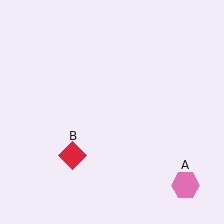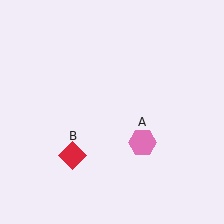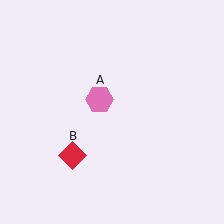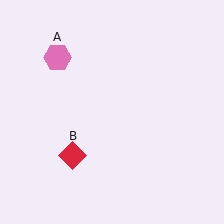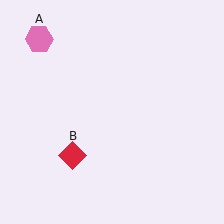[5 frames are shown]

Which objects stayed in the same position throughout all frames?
Red diamond (object B) remained stationary.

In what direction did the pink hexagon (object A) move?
The pink hexagon (object A) moved up and to the left.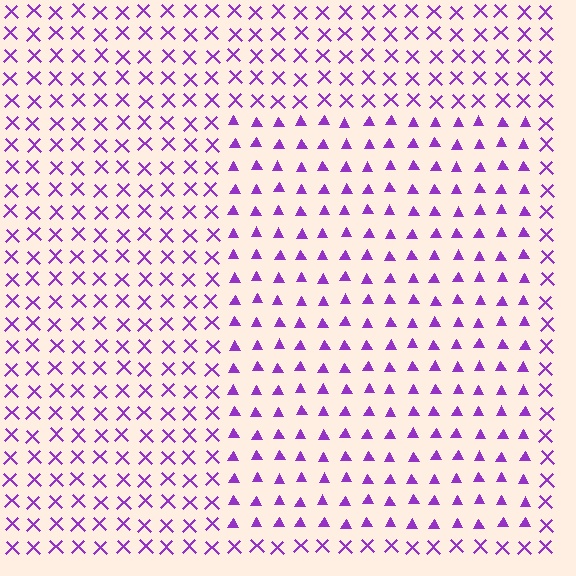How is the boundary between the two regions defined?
The boundary is defined by a change in element shape: triangles inside vs. X marks outside. All elements share the same color and spacing.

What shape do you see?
I see a rectangle.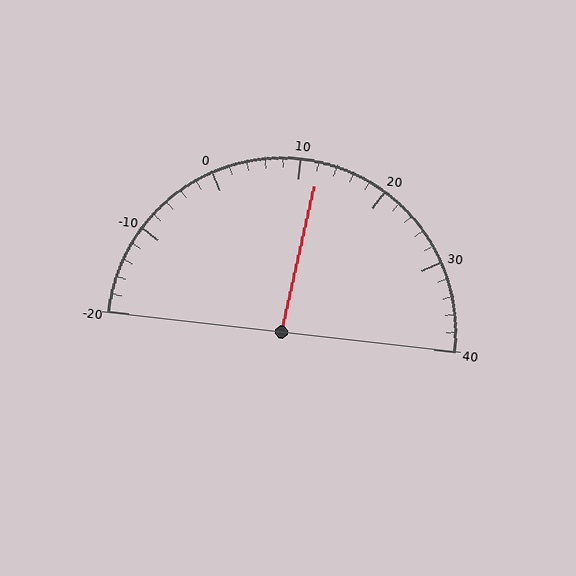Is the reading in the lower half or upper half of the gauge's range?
The reading is in the upper half of the range (-20 to 40).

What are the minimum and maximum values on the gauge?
The gauge ranges from -20 to 40.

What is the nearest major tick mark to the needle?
The nearest major tick mark is 10.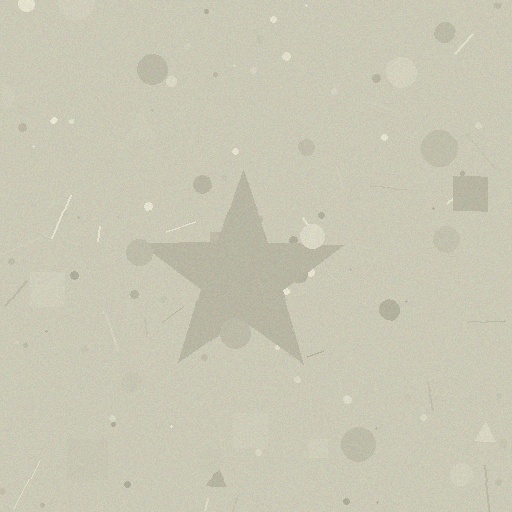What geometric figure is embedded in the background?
A star is embedded in the background.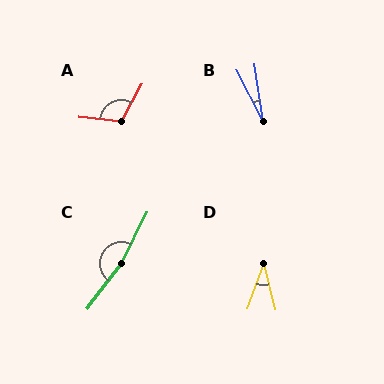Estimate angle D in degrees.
Approximately 34 degrees.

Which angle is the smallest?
B, at approximately 18 degrees.